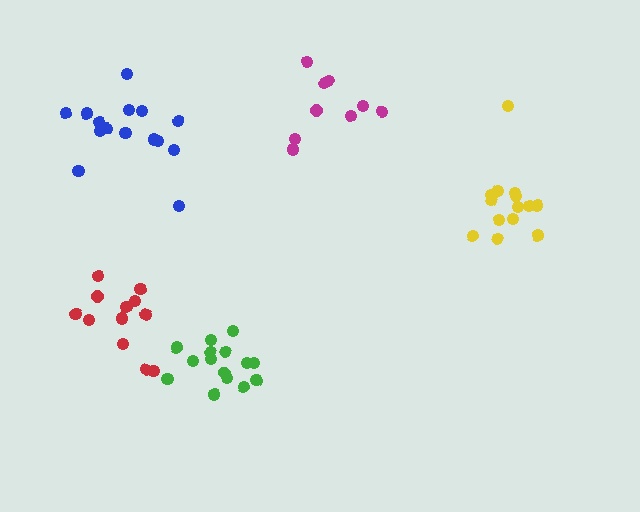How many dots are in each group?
Group 1: 15 dots, Group 2: 12 dots, Group 3: 15 dots, Group 4: 9 dots, Group 5: 14 dots (65 total).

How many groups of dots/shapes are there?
There are 5 groups.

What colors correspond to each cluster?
The clusters are colored: green, red, blue, magenta, yellow.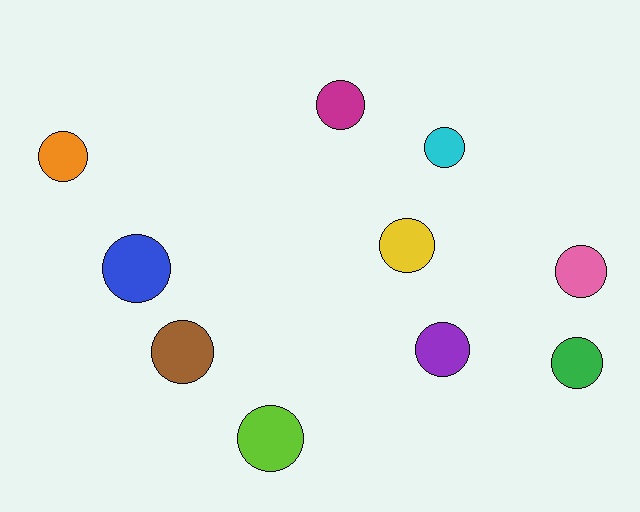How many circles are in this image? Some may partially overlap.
There are 10 circles.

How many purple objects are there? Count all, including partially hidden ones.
There is 1 purple object.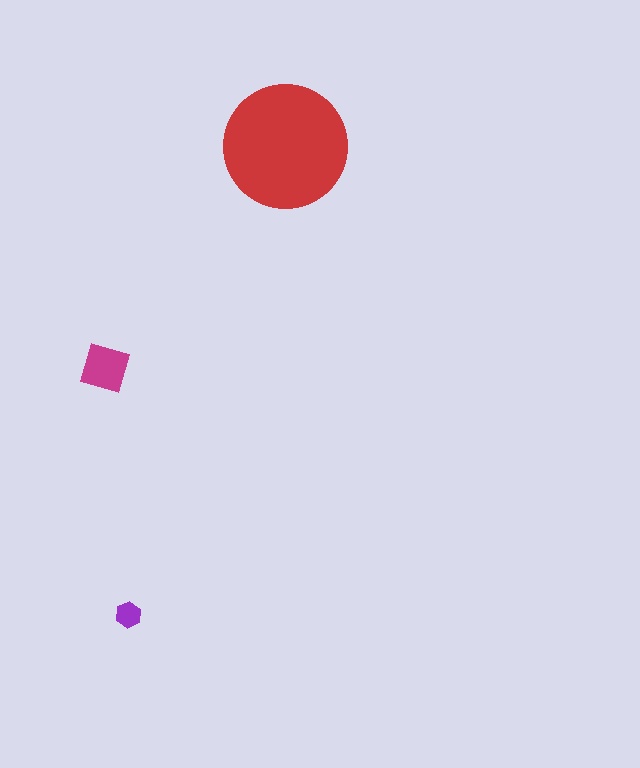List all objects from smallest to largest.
The purple hexagon, the magenta diamond, the red circle.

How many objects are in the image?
There are 3 objects in the image.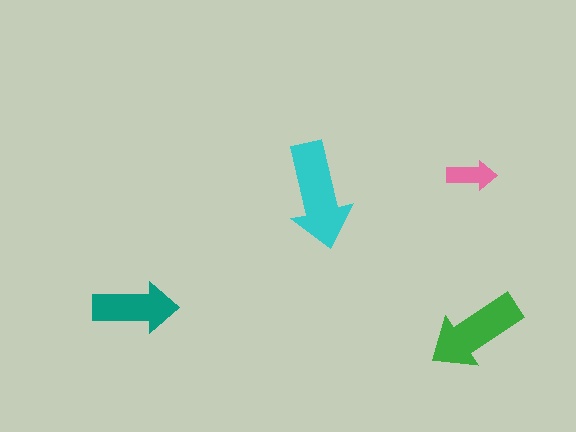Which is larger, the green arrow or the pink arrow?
The green one.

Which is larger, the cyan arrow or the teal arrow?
The cyan one.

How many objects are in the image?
There are 4 objects in the image.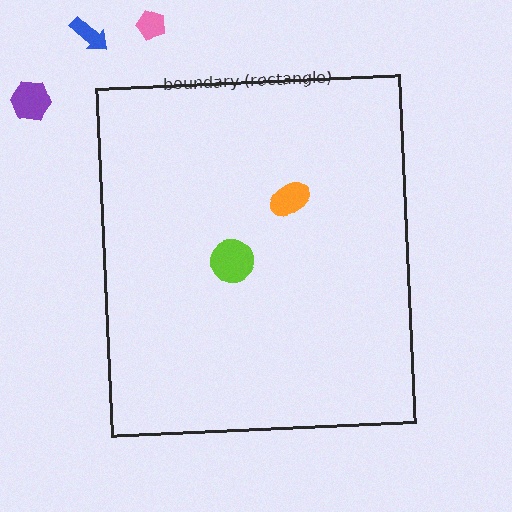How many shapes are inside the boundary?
2 inside, 3 outside.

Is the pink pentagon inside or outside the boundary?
Outside.